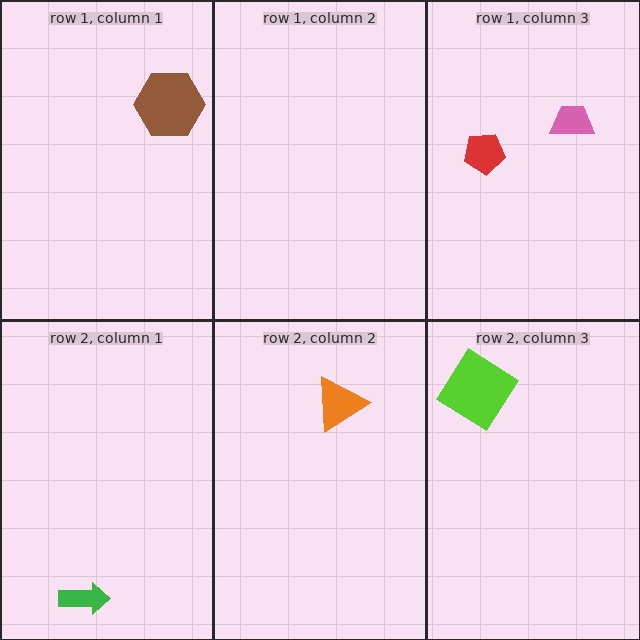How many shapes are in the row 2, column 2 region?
1.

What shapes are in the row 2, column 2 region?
The orange triangle.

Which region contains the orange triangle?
The row 2, column 2 region.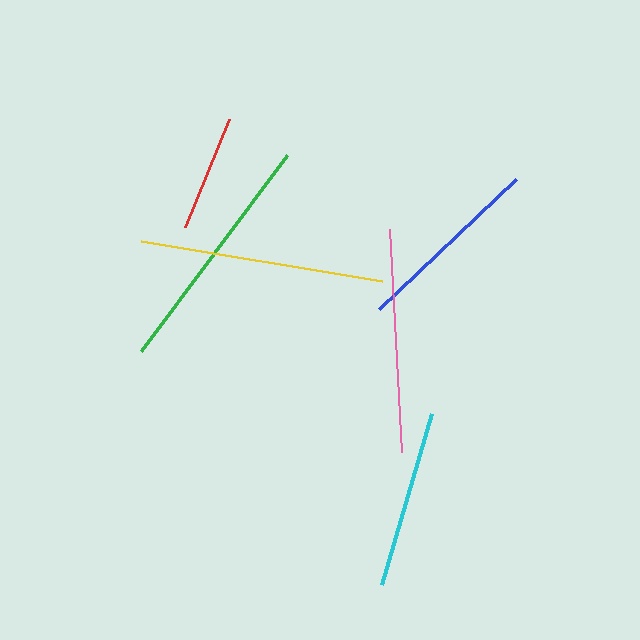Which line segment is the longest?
The green line is the longest at approximately 245 pixels.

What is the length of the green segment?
The green segment is approximately 245 pixels long.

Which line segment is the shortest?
The red line is the shortest at approximately 117 pixels.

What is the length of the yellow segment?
The yellow segment is approximately 244 pixels long.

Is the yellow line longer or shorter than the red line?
The yellow line is longer than the red line.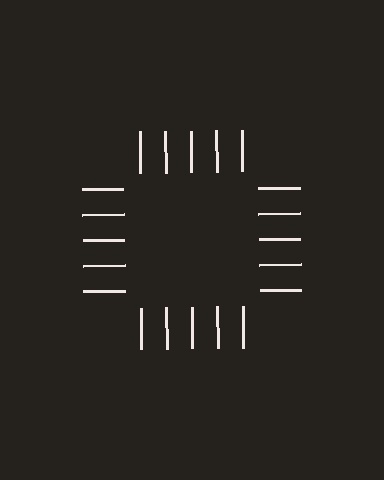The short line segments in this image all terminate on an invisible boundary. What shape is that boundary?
An illusory square — the line segments terminate on its edges but no continuous stroke is drawn.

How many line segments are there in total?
20 — 5 along each of the 4 edges.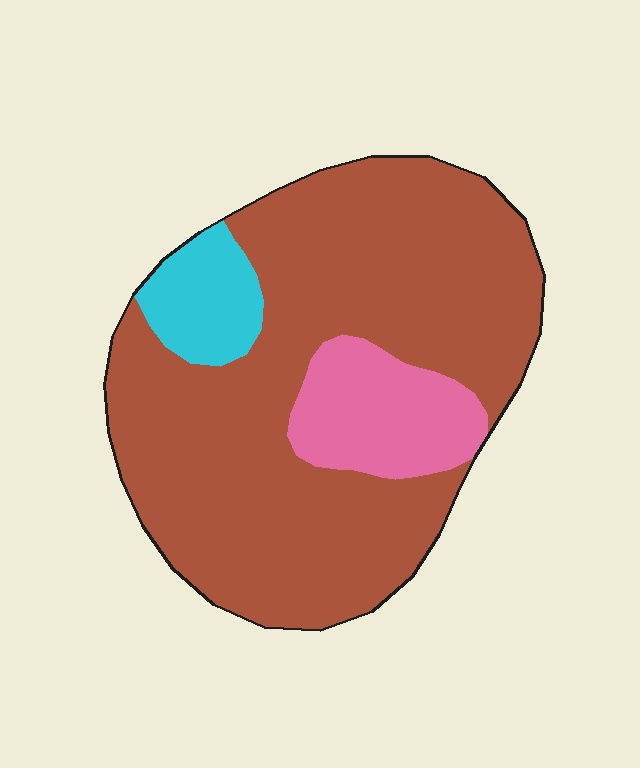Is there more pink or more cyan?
Pink.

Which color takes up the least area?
Cyan, at roughly 10%.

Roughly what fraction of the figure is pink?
Pink takes up about one eighth (1/8) of the figure.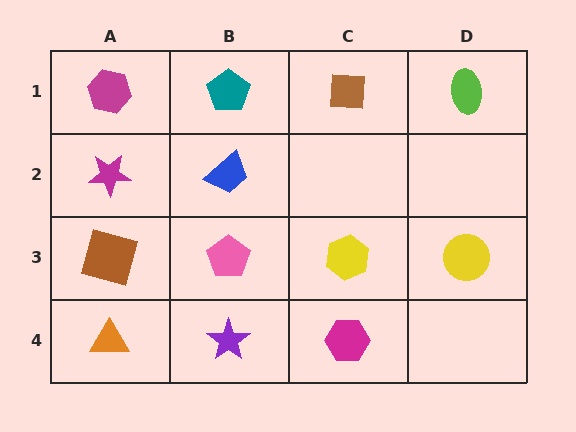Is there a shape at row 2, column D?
No, that cell is empty.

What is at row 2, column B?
A blue trapezoid.